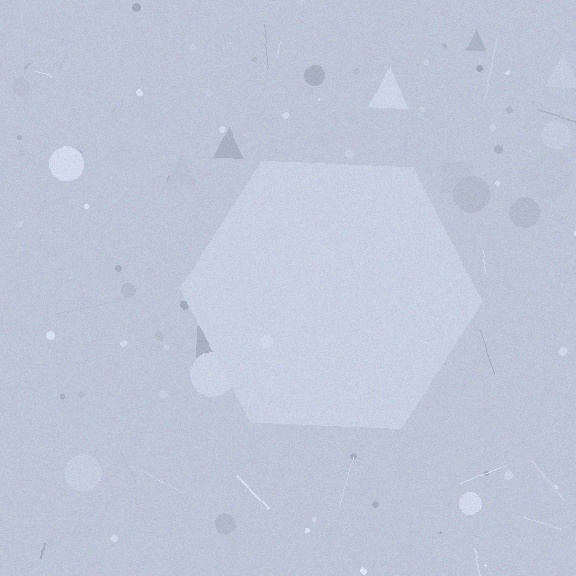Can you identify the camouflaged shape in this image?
The camouflaged shape is a hexagon.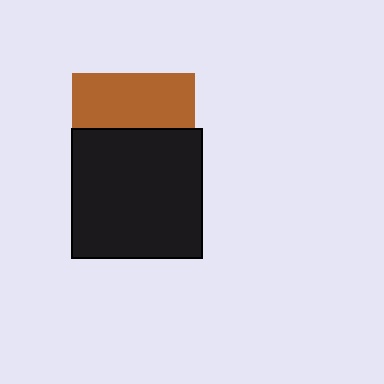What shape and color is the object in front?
The object in front is a black square.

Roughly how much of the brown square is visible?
A small part of it is visible (roughly 44%).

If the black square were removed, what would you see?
You would see the complete brown square.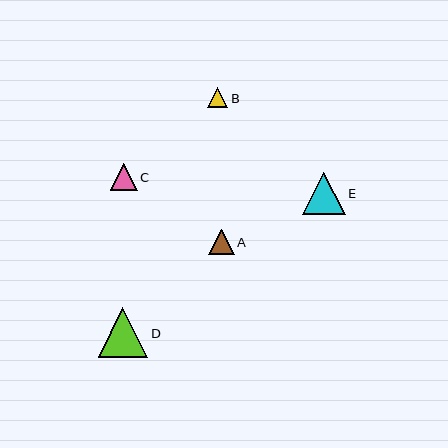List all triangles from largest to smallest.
From largest to smallest: D, E, C, A, B.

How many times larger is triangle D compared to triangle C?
Triangle D is approximately 1.9 times the size of triangle C.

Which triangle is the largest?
Triangle D is the largest with a size of approximately 50 pixels.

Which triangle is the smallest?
Triangle B is the smallest with a size of approximately 20 pixels.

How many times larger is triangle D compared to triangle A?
Triangle D is approximately 2.0 times the size of triangle A.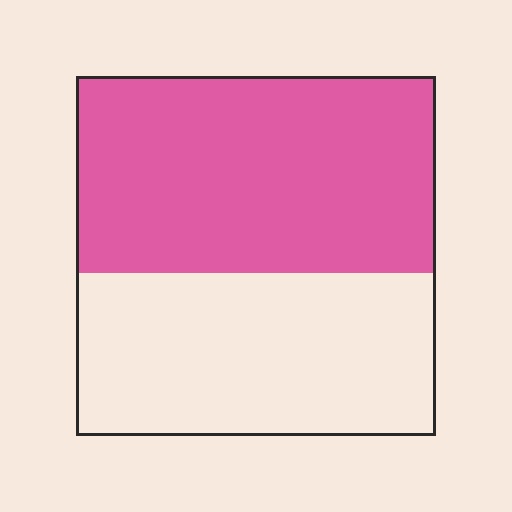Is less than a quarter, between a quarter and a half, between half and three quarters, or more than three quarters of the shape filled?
Between half and three quarters.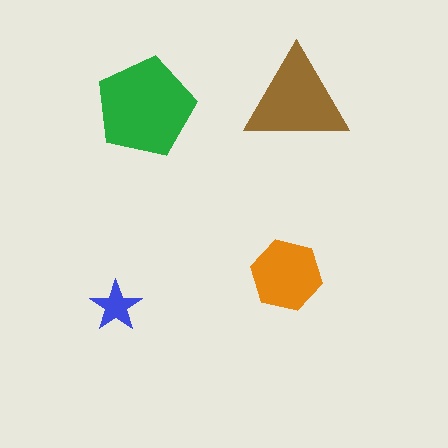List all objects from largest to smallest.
The green pentagon, the brown triangle, the orange hexagon, the blue star.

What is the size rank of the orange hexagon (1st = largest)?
3rd.